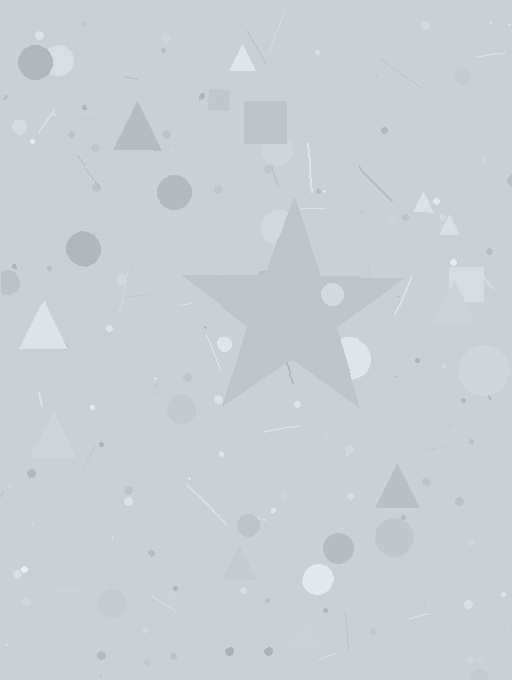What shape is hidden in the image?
A star is hidden in the image.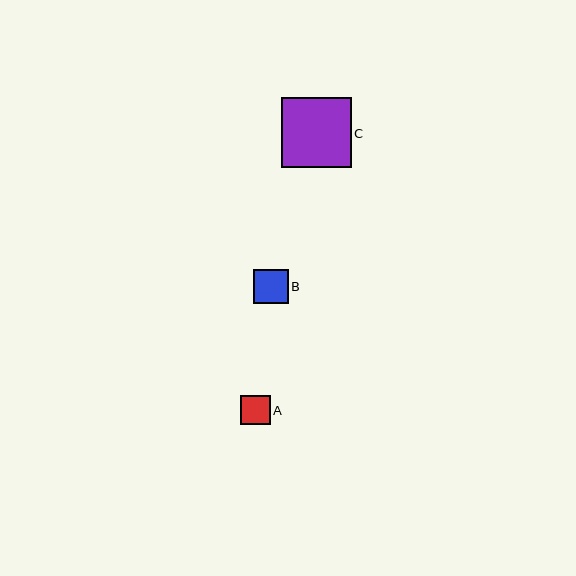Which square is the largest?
Square C is the largest with a size of approximately 69 pixels.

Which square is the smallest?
Square A is the smallest with a size of approximately 29 pixels.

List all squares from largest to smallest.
From largest to smallest: C, B, A.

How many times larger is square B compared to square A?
Square B is approximately 1.2 times the size of square A.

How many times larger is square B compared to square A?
Square B is approximately 1.2 times the size of square A.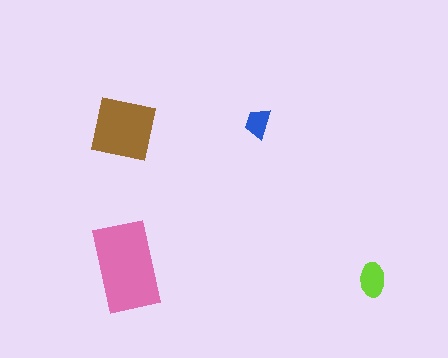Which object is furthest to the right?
The lime ellipse is rightmost.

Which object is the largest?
The pink rectangle.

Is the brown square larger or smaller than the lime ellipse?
Larger.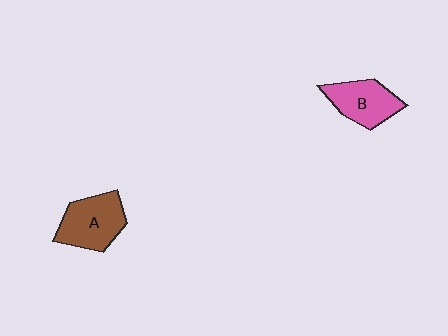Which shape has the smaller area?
Shape B (pink).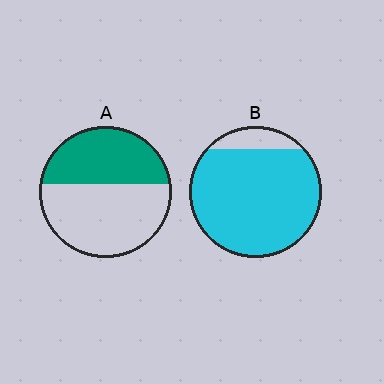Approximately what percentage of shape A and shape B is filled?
A is approximately 40% and B is approximately 90%.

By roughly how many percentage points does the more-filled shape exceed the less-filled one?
By roughly 45 percentage points (B over A).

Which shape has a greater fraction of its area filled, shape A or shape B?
Shape B.